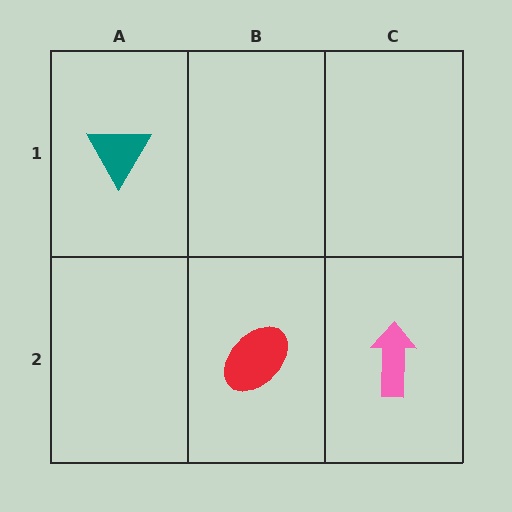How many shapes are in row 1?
1 shape.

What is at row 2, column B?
A red ellipse.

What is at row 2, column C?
A pink arrow.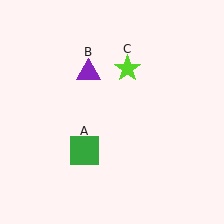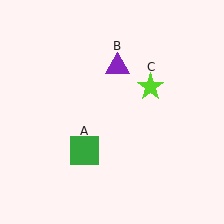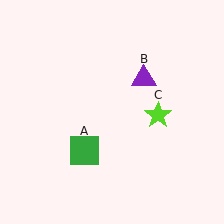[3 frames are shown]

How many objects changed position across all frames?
2 objects changed position: purple triangle (object B), lime star (object C).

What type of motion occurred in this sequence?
The purple triangle (object B), lime star (object C) rotated clockwise around the center of the scene.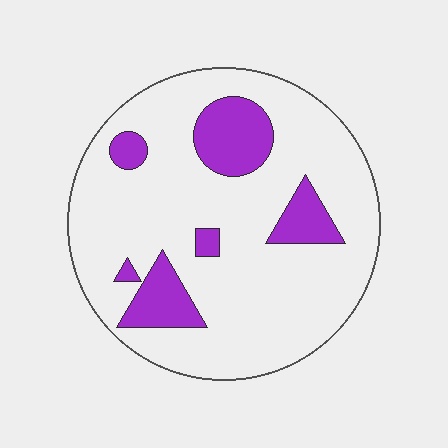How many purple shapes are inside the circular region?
6.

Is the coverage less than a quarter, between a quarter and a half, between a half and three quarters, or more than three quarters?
Less than a quarter.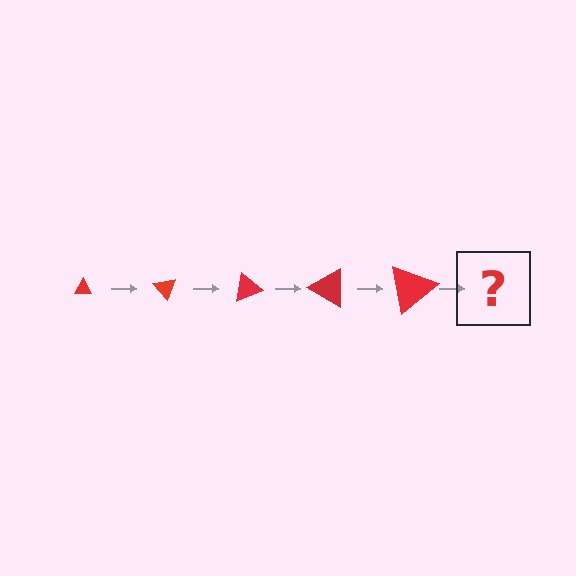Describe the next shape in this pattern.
It should be a triangle, larger than the previous one and rotated 250 degrees from the start.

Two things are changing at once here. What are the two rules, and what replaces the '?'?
The two rules are that the triangle grows larger each step and it rotates 50 degrees each step. The '?' should be a triangle, larger than the previous one and rotated 250 degrees from the start.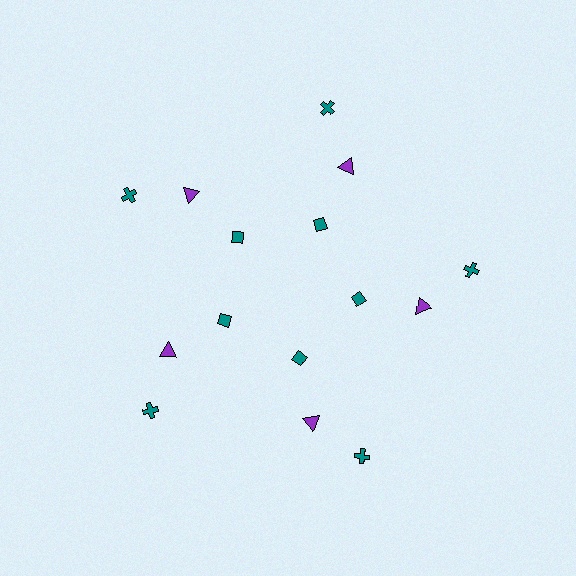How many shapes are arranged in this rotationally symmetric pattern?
There are 15 shapes, arranged in 5 groups of 3.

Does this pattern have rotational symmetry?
Yes, this pattern has 5-fold rotational symmetry. It looks the same after rotating 72 degrees around the center.